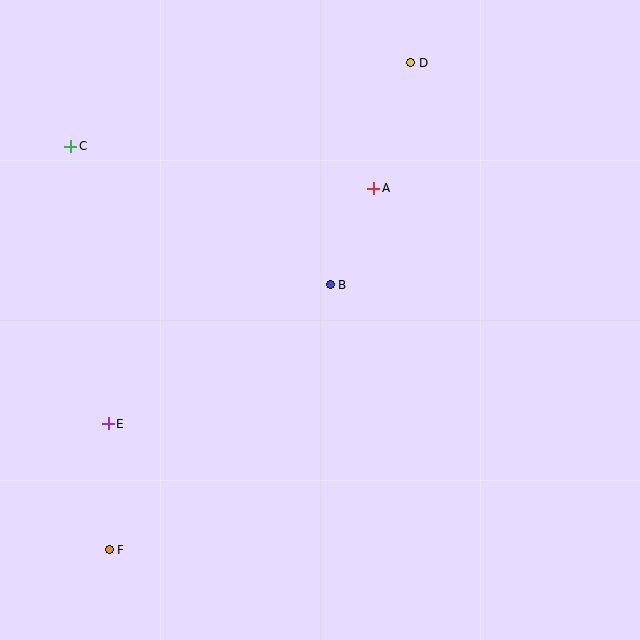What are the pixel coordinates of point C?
Point C is at (71, 146).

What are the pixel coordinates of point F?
Point F is at (109, 550).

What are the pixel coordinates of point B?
Point B is at (330, 285).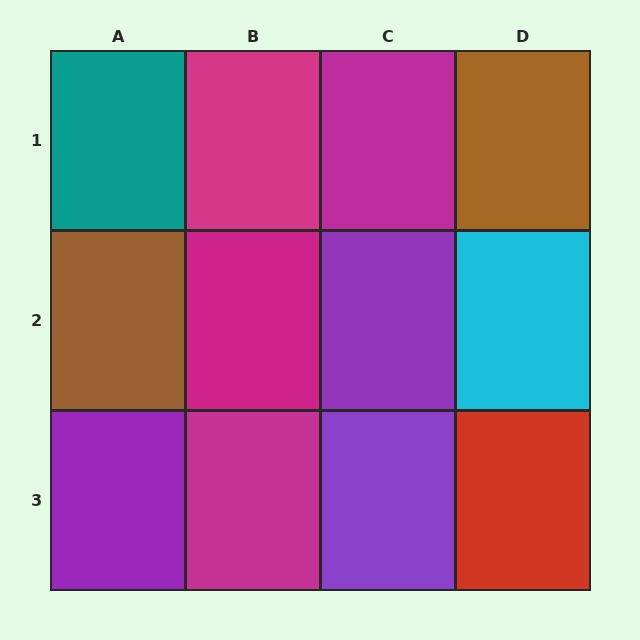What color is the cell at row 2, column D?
Cyan.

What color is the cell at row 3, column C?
Purple.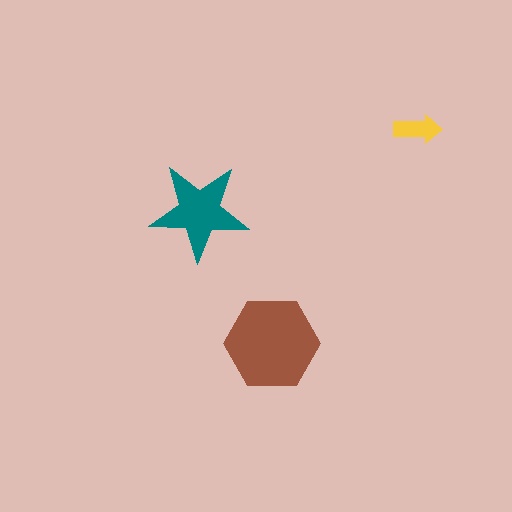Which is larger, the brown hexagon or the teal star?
The brown hexagon.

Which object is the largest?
The brown hexagon.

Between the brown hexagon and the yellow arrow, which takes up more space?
The brown hexagon.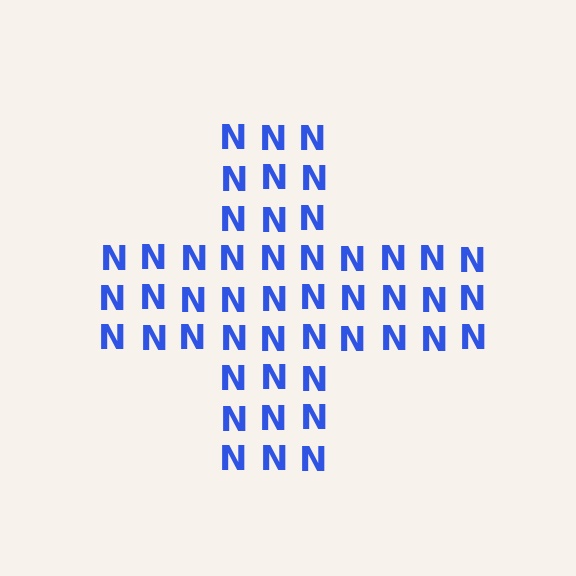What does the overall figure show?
The overall figure shows a cross.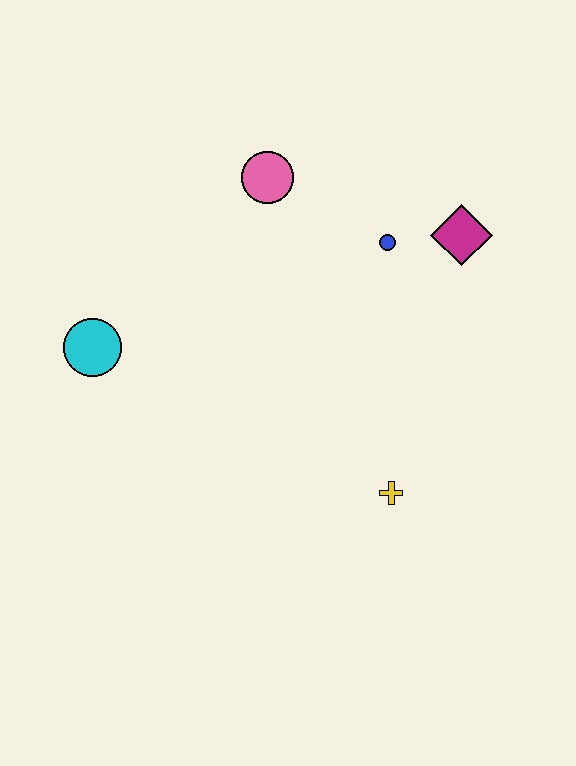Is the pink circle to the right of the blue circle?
No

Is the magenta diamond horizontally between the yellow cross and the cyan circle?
No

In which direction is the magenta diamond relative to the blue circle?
The magenta diamond is to the right of the blue circle.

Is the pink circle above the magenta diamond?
Yes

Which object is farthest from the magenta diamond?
The cyan circle is farthest from the magenta diamond.